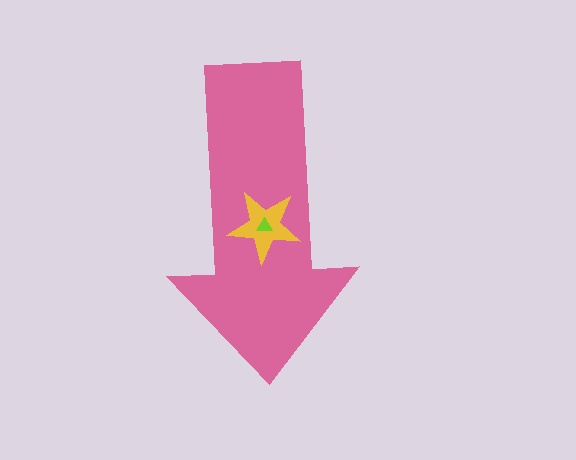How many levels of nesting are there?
3.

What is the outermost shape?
The pink arrow.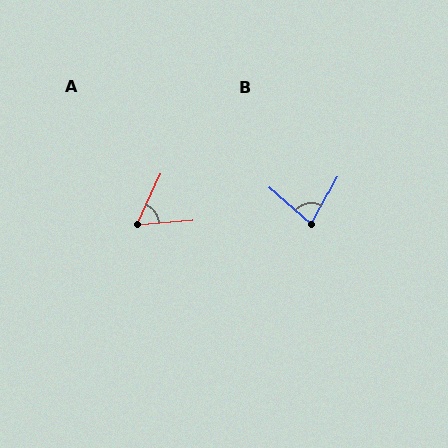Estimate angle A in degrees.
Approximately 61 degrees.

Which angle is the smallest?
A, at approximately 61 degrees.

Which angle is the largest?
B, at approximately 77 degrees.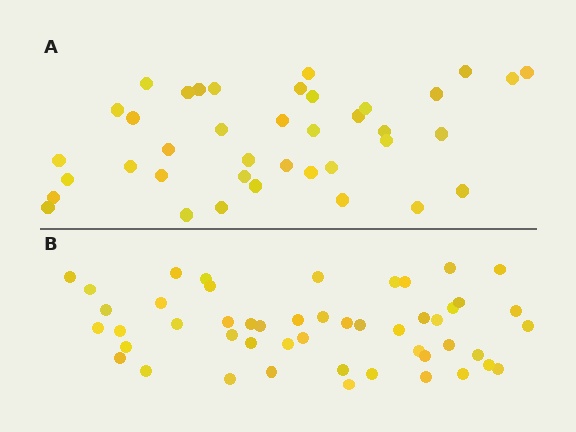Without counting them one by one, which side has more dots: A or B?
Region B (the bottom region) has more dots.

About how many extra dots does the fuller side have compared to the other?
Region B has roughly 10 or so more dots than region A.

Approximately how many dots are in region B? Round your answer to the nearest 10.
About 50 dots. (The exact count is 49, which rounds to 50.)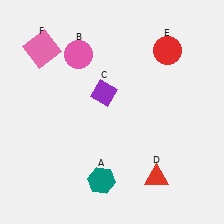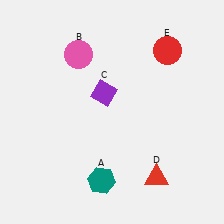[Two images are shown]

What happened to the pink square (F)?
The pink square (F) was removed in Image 2. It was in the top-left area of Image 1.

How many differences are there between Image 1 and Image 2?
There is 1 difference between the two images.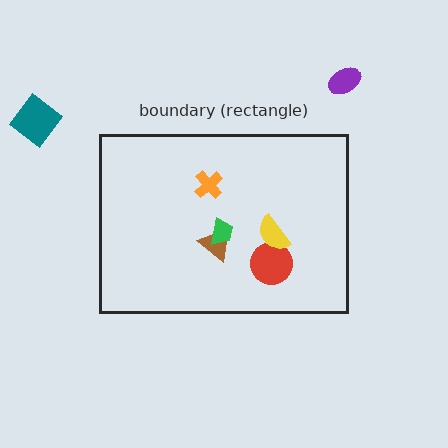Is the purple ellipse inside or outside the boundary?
Outside.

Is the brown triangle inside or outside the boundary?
Inside.